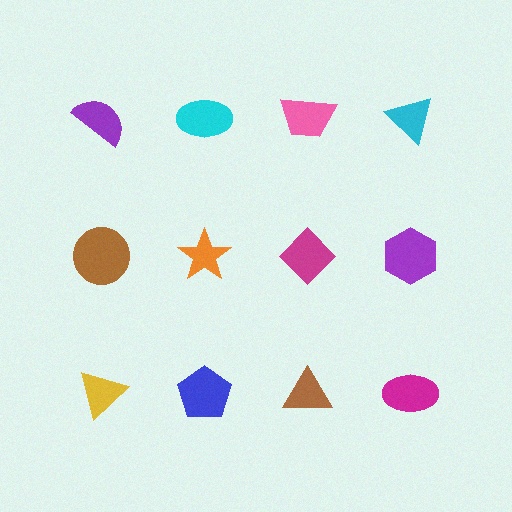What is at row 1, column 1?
A purple semicircle.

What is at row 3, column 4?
A magenta ellipse.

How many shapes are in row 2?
4 shapes.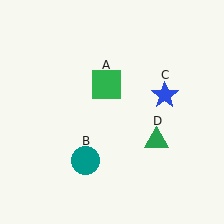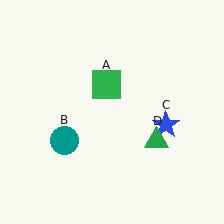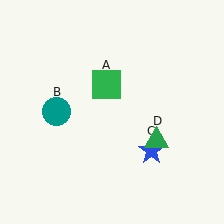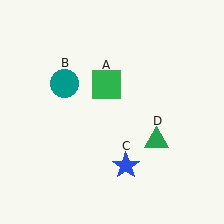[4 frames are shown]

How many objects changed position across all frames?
2 objects changed position: teal circle (object B), blue star (object C).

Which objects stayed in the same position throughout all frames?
Green square (object A) and green triangle (object D) remained stationary.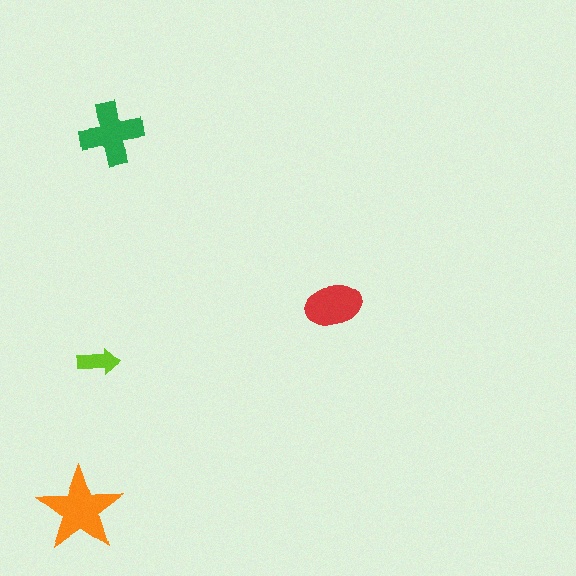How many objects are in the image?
There are 4 objects in the image.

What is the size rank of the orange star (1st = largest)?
1st.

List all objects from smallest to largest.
The lime arrow, the red ellipse, the green cross, the orange star.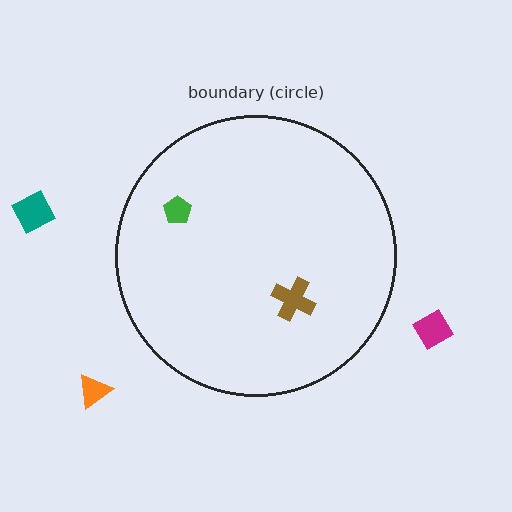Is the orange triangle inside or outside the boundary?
Outside.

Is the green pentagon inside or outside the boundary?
Inside.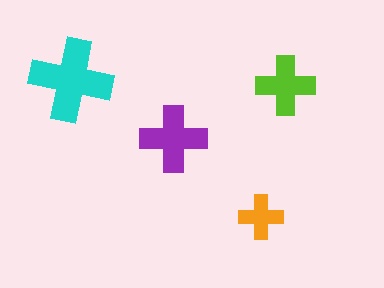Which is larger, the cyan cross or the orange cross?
The cyan one.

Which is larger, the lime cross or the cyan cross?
The cyan one.